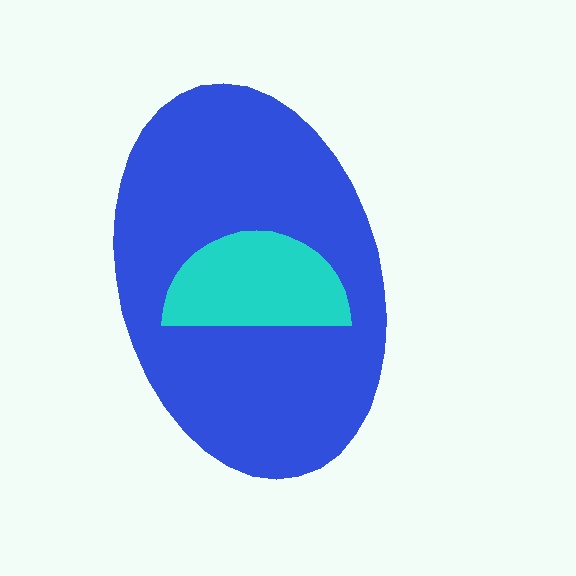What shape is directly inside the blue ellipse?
The cyan semicircle.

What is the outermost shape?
The blue ellipse.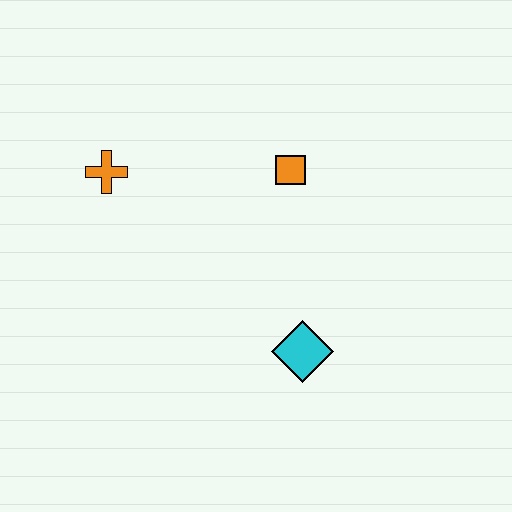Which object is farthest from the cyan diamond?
The orange cross is farthest from the cyan diamond.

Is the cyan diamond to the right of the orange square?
Yes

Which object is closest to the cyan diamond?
The orange square is closest to the cyan diamond.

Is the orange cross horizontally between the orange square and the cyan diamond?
No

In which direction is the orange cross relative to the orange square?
The orange cross is to the left of the orange square.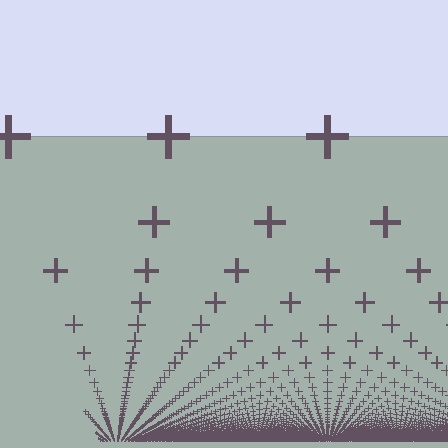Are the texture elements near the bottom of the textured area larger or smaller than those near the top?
Smaller. The gradient is inverted — elements near the bottom are smaller and denser.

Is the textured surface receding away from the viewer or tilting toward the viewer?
The surface appears to tilt toward the viewer. Texture elements get larger and sparser toward the top.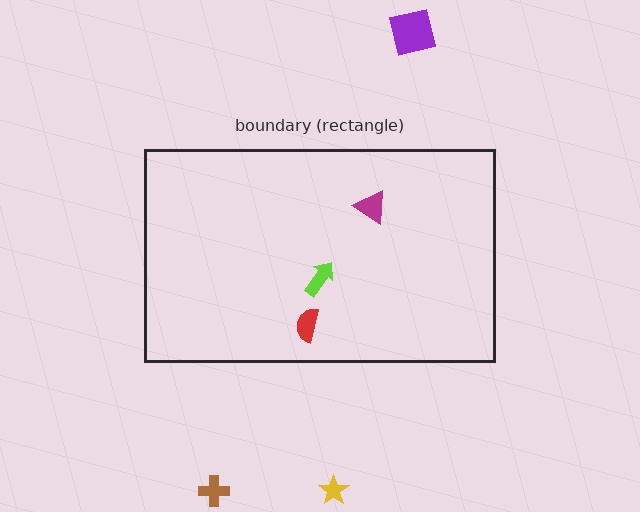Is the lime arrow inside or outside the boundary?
Inside.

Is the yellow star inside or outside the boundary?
Outside.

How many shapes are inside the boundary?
3 inside, 3 outside.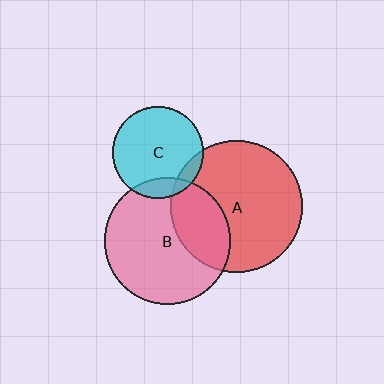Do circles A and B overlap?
Yes.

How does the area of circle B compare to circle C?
Approximately 1.9 times.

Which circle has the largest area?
Circle A (red).